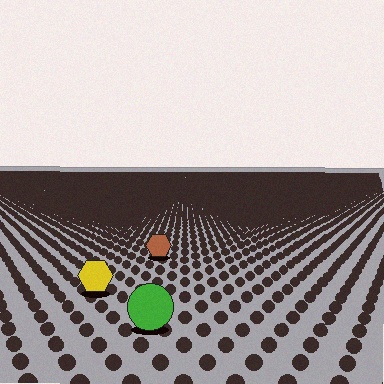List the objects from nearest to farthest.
From nearest to farthest: the green circle, the yellow hexagon, the brown hexagon.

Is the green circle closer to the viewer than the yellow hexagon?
Yes. The green circle is closer — you can tell from the texture gradient: the ground texture is coarser near it.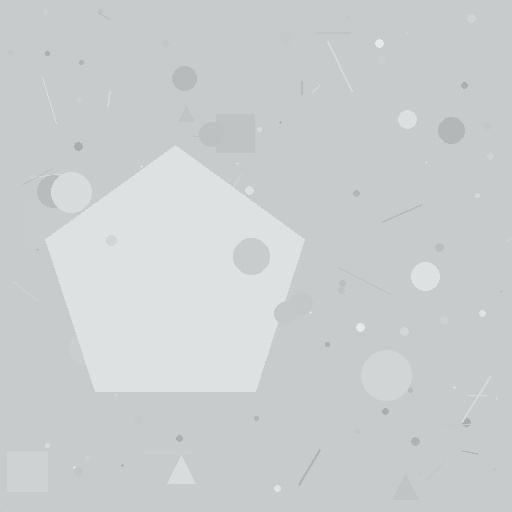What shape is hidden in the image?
A pentagon is hidden in the image.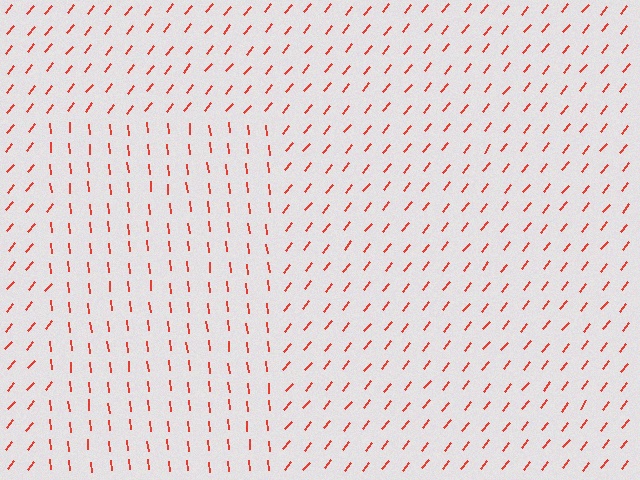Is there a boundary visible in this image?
Yes, there is a texture boundary formed by a change in line orientation.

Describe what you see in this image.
The image is filled with small red line segments. A rectangle region in the image has lines oriented differently from the surrounding lines, creating a visible texture boundary.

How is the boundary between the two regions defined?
The boundary is defined purely by a change in line orientation (approximately 45 degrees difference). All lines are the same color and thickness.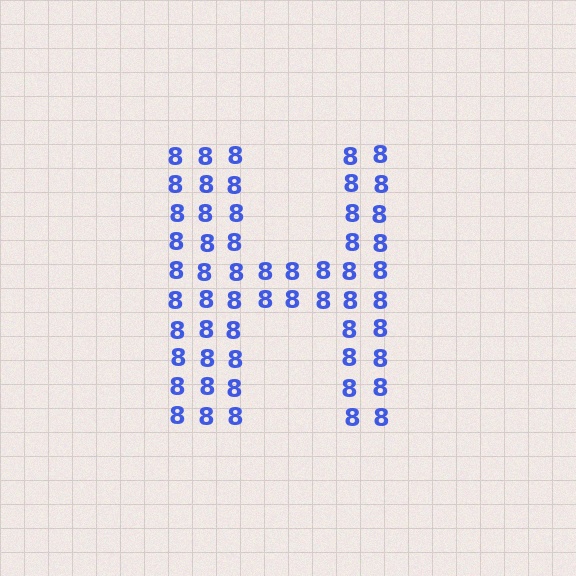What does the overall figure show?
The overall figure shows the letter H.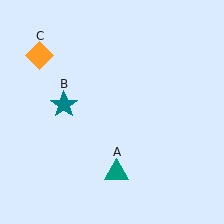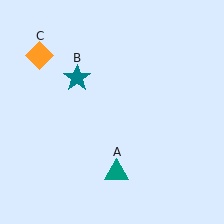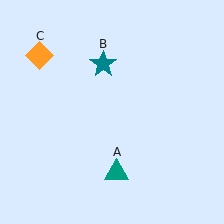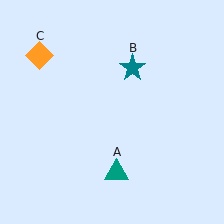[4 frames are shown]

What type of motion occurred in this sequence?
The teal star (object B) rotated clockwise around the center of the scene.